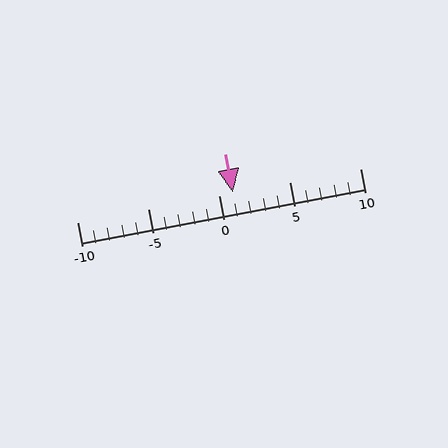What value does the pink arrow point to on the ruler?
The pink arrow points to approximately 1.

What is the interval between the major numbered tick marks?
The major tick marks are spaced 5 units apart.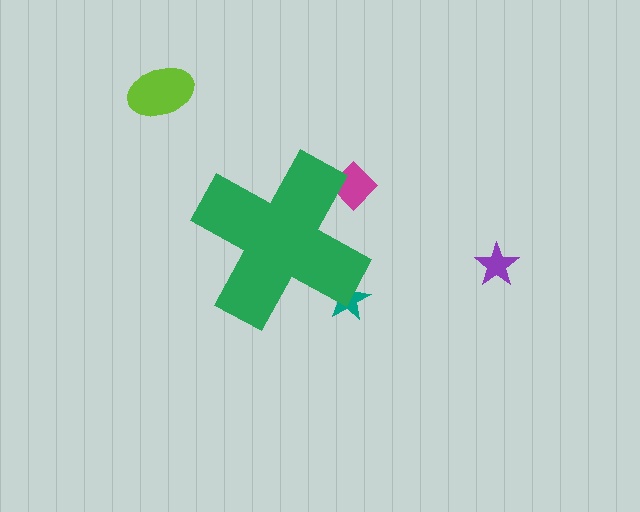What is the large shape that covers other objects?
A green cross.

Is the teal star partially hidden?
Yes, the teal star is partially hidden behind the green cross.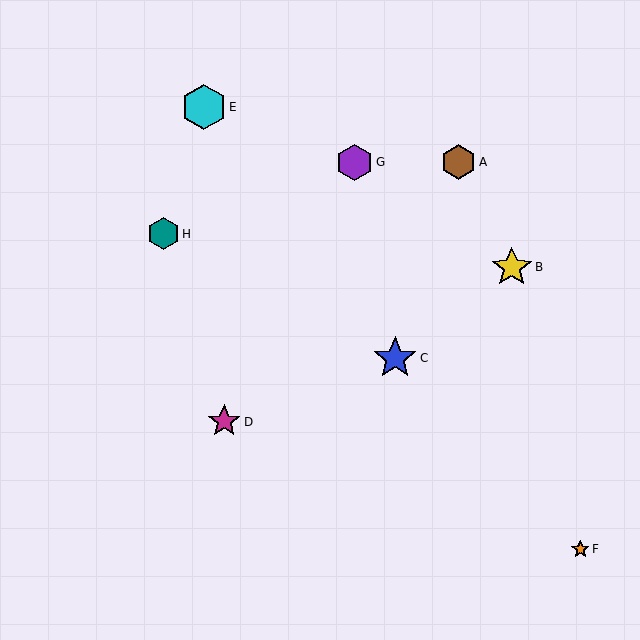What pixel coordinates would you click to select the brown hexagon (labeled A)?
Click at (459, 162) to select the brown hexagon A.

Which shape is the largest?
The cyan hexagon (labeled E) is the largest.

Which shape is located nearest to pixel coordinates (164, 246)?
The teal hexagon (labeled H) at (163, 234) is nearest to that location.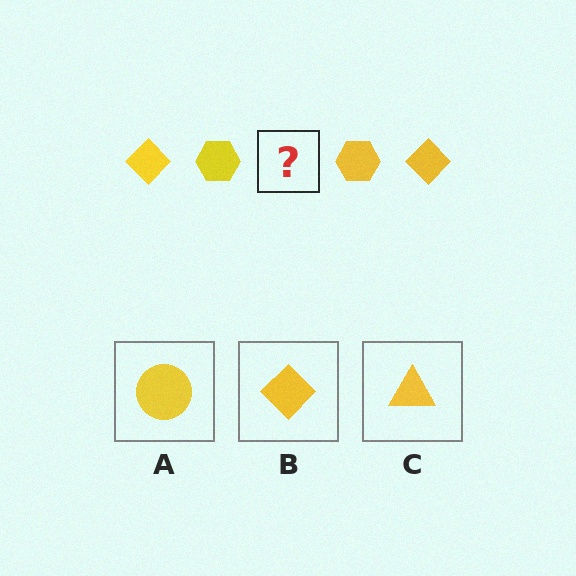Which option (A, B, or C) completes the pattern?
B.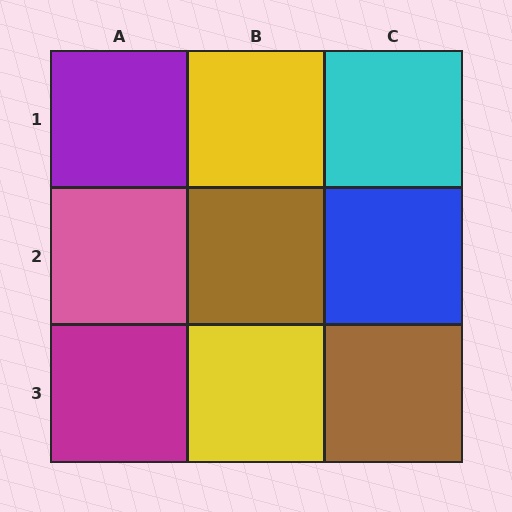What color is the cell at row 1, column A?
Purple.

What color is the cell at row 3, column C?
Brown.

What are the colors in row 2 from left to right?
Pink, brown, blue.